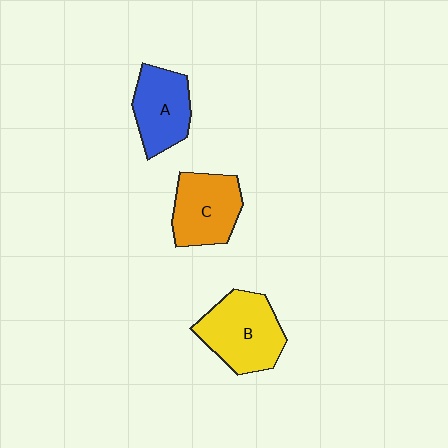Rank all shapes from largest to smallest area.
From largest to smallest: B (yellow), C (orange), A (blue).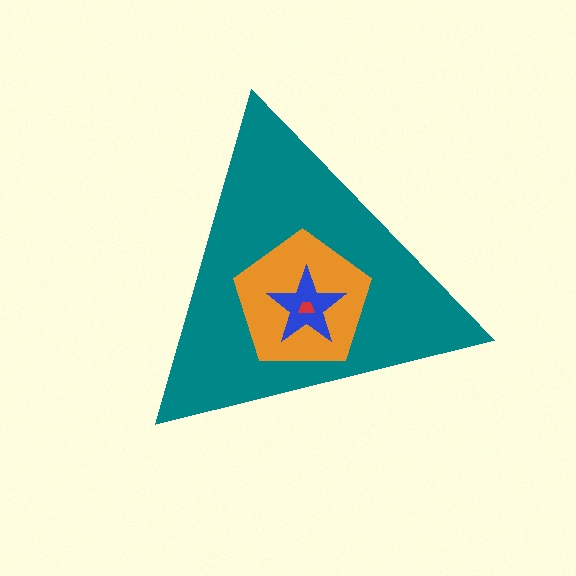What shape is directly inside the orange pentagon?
The blue star.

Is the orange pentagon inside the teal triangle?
Yes.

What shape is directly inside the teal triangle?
The orange pentagon.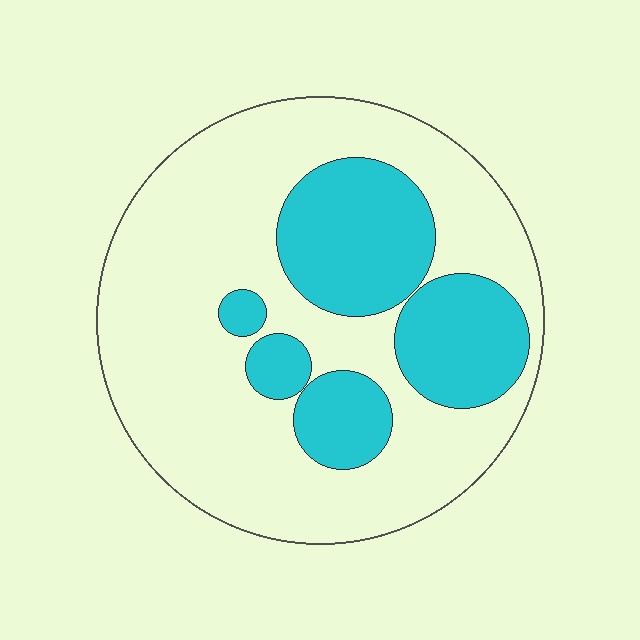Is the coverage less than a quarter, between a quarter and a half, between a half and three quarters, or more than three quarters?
Between a quarter and a half.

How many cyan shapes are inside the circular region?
5.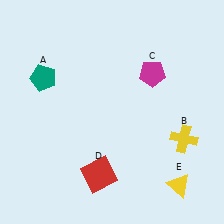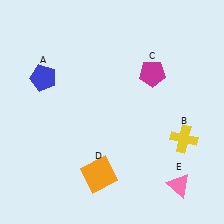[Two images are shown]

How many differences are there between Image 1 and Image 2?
There are 3 differences between the two images.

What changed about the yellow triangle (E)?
In Image 1, E is yellow. In Image 2, it changed to pink.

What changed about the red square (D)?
In Image 1, D is red. In Image 2, it changed to orange.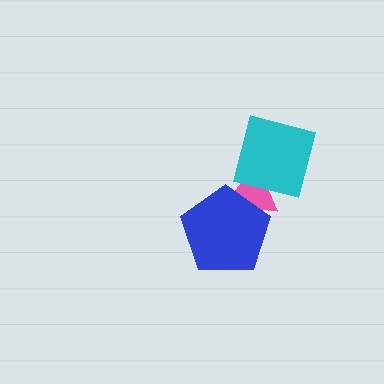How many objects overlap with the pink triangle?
2 objects overlap with the pink triangle.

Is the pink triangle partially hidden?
Yes, it is partially covered by another shape.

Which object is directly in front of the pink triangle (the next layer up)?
The cyan square is directly in front of the pink triangle.